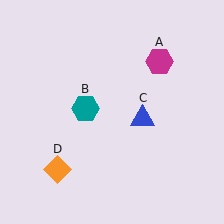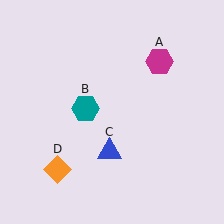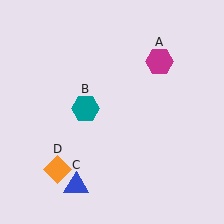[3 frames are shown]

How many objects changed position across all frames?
1 object changed position: blue triangle (object C).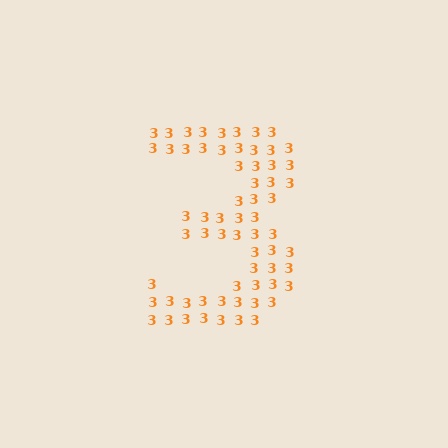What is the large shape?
The large shape is the digit 3.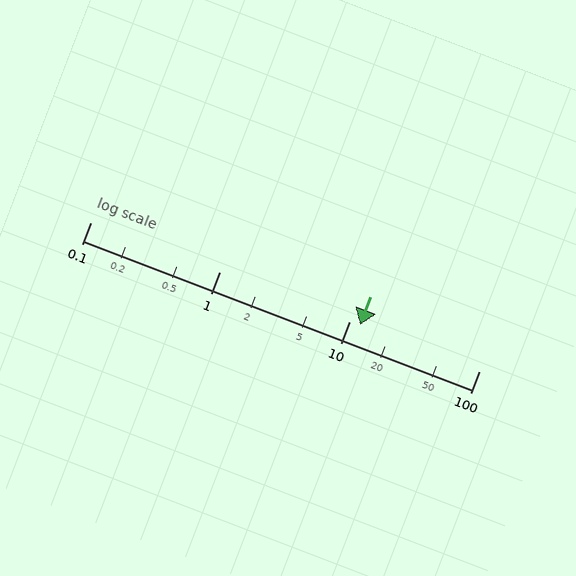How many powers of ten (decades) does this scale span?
The scale spans 3 decades, from 0.1 to 100.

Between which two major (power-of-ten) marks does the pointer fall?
The pointer is between 10 and 100.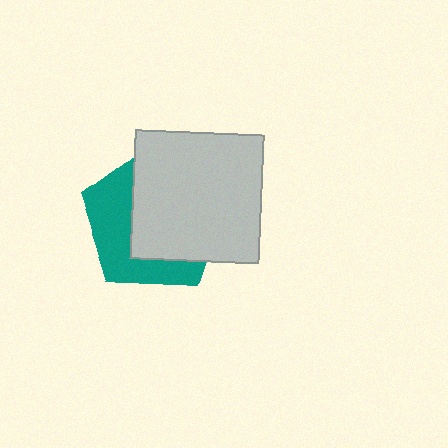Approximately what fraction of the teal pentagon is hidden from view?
Roughly 59% of the teal pentagon is hidden behind the light gray rectangle.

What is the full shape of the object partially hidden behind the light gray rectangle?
The partially hidden object is a teal pentagon.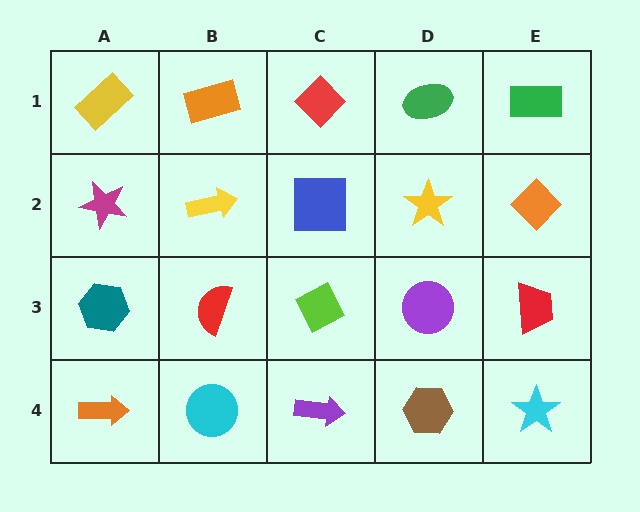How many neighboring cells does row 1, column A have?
2.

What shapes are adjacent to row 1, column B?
A yellow arrow (row 2, column B), a yellow rectangle (row 1, column A), a red diamond (row 1, column C).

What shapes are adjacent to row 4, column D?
A purple circle (row 3, column D), a purple arrow (row 4, column C), a cyan star (row 4, column E).